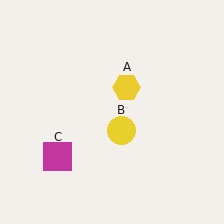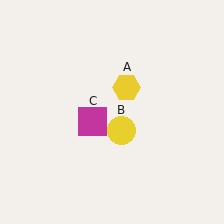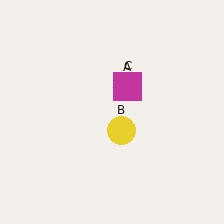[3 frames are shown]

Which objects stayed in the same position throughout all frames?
Yellow hexagon (object A) and yellow circle (object B) remained stationary.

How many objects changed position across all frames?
1 object changed position: magenta square (object C).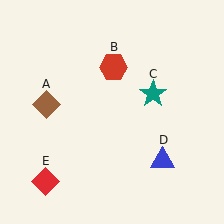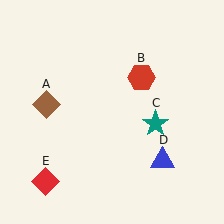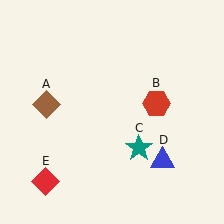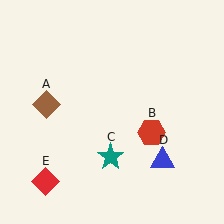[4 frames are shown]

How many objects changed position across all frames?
2 objects changed position: red hexagon (object B), teal star (object C).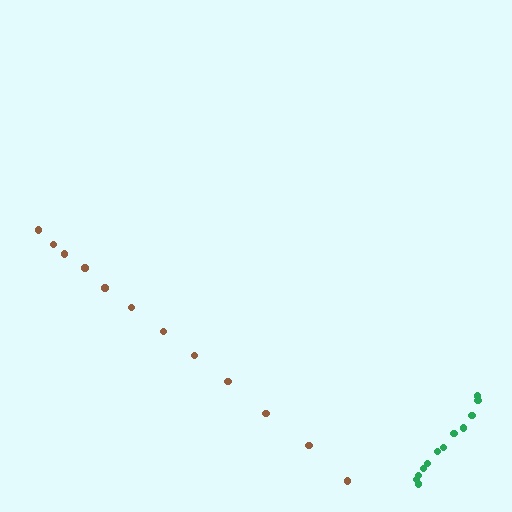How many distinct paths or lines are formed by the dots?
There are 2 distinct paths.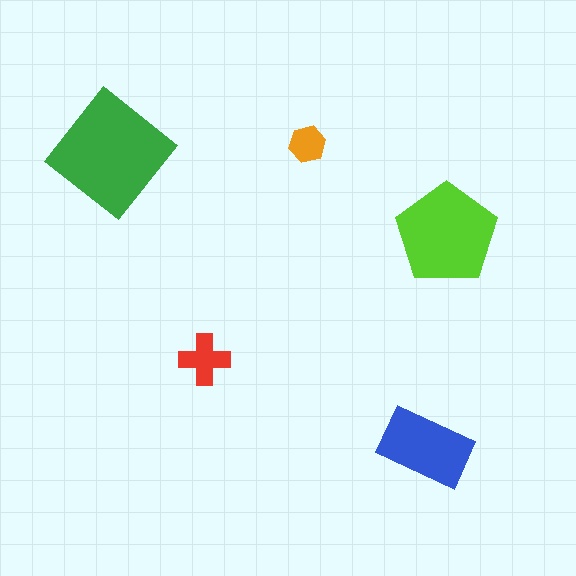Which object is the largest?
The green diamond.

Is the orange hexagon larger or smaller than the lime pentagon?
Smaller.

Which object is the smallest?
The orange hexagon.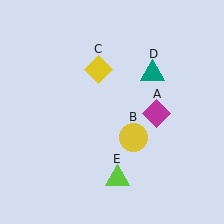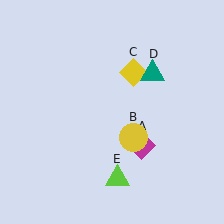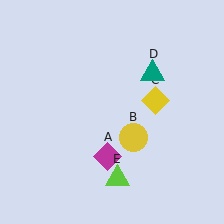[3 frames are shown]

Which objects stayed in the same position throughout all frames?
Yellow circle (object B) and teal triangle (object D) and lime triangle (object E) remained stationary.